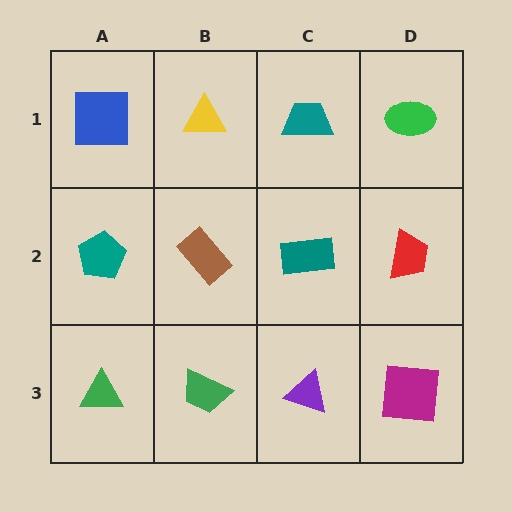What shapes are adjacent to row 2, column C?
A teal trapezoid (row 1, column C), a purple triangle (row 3, column C), a brown rectangle (row 2, column B), a red trapezoid (row 2, column D).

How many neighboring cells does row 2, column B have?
4.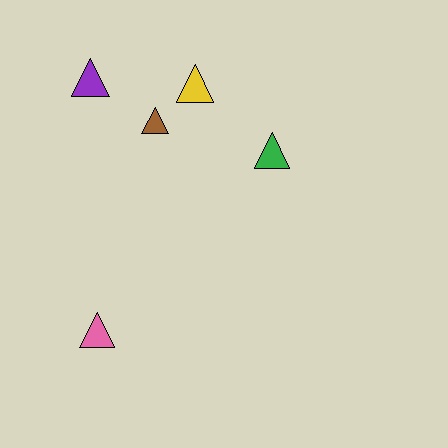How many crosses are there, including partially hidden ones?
There are no crosses.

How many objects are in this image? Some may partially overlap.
There are 5 objects.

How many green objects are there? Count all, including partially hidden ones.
There is 1 green object.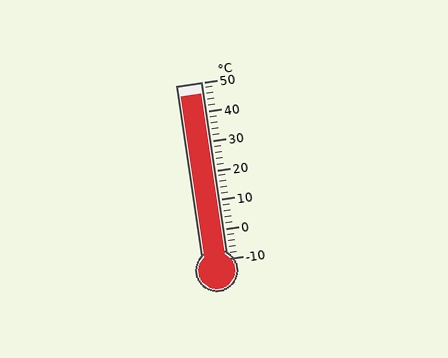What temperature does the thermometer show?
The thermometer shows approximately 46°C.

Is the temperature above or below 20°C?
The temperature is above 20°C.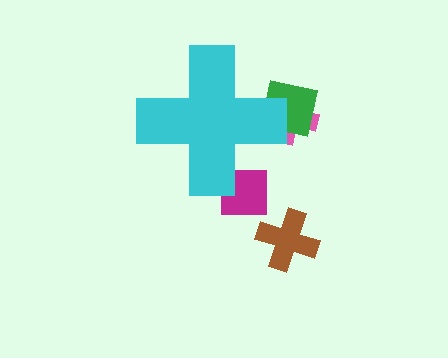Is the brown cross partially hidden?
No, the brown cross is fully visible.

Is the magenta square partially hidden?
Yes, the magenta square is partially hidden behind the cyan cross.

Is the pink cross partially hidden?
Yes, the pink cross is partially hidden behind the cyan cross.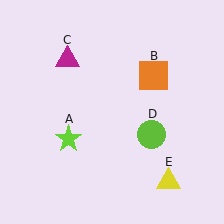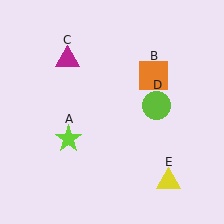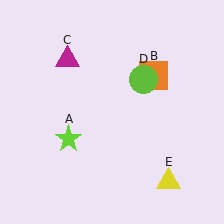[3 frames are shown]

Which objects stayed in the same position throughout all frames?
Lime star (object A) and orange square (object B) and magenta triangle (object C) and yellow triangle (object E) remained stationary.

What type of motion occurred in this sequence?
The lime circle (object D) rotated counterclockwise around the center of the scene.